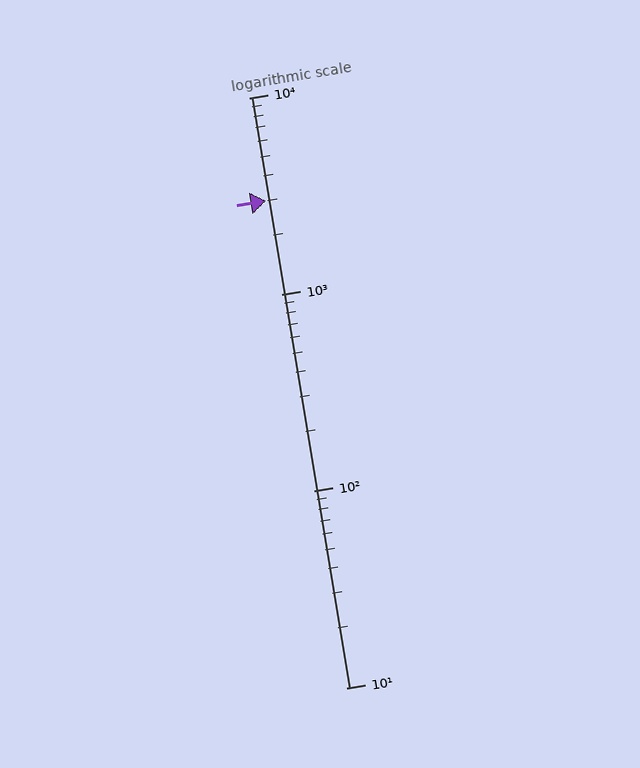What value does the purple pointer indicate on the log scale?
The pointer indicates approximately 3000.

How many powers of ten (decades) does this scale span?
The scale spans 3 decades, from 10 to 10000.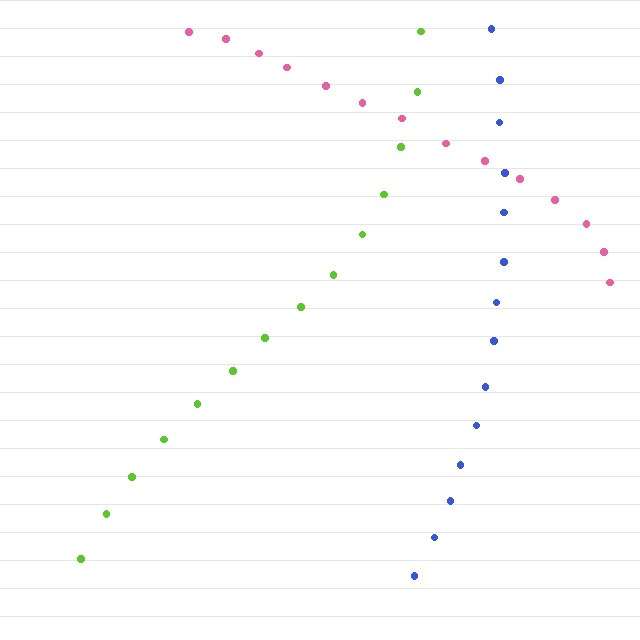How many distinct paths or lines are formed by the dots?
There are 3 distinct paths.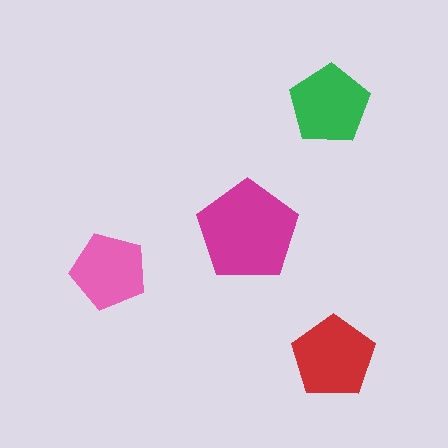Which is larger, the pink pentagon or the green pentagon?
The green one.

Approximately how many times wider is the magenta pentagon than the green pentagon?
About 1.5 times wider.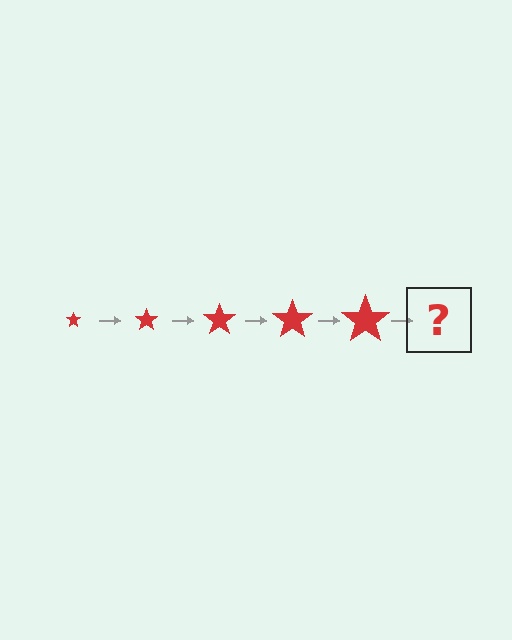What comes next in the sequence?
The next element should be a red star, larger than the previous one.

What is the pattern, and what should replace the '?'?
The pattern is that the star gets progressively larger each step. The '?' should be a red star, larger than the previous one.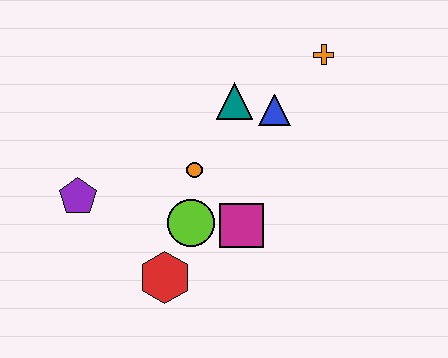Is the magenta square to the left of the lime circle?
No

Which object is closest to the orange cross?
The blue triangle is closest to the orange cross.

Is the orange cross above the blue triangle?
Yes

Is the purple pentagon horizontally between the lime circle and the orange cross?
No